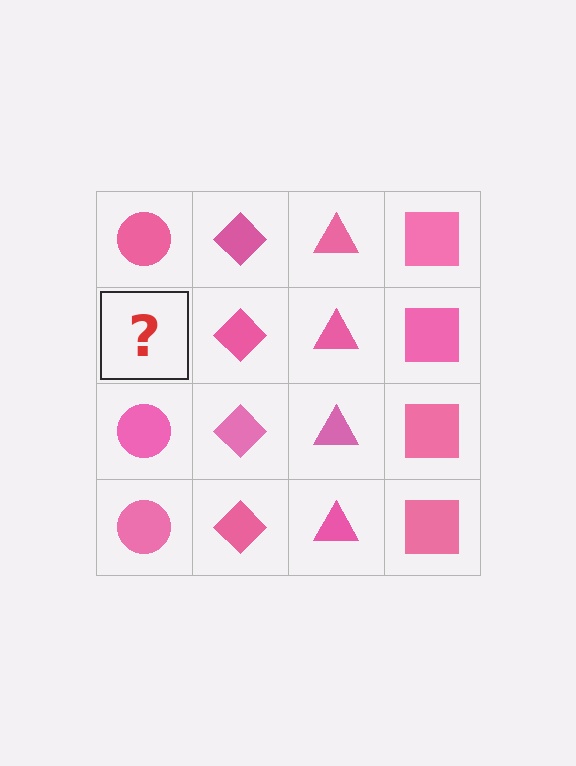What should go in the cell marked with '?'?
The missing cell should contain a pink circle.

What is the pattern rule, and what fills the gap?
The rule is that each column has a consistent shape. The gap should be filled with a pink circle.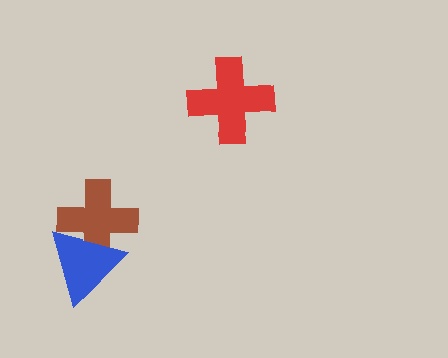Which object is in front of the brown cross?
The blue triangle is in front of the brown cross.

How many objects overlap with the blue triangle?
1 object overlaps with the blue triangle.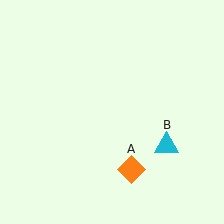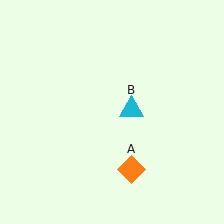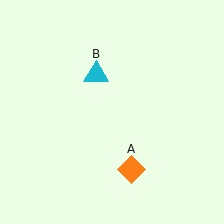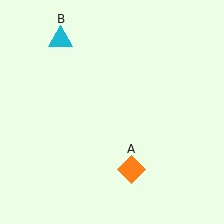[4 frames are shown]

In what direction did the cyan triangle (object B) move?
The cyan triangle (object B) moved up and to the left.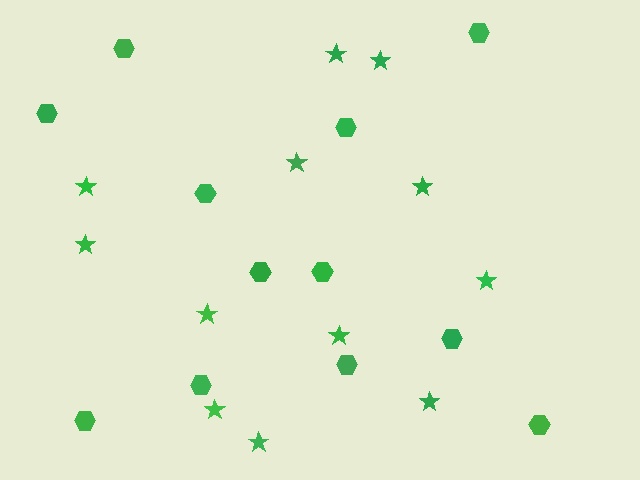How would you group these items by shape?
There are 2 groups: one group of stars (12) and one group of hexagons (12).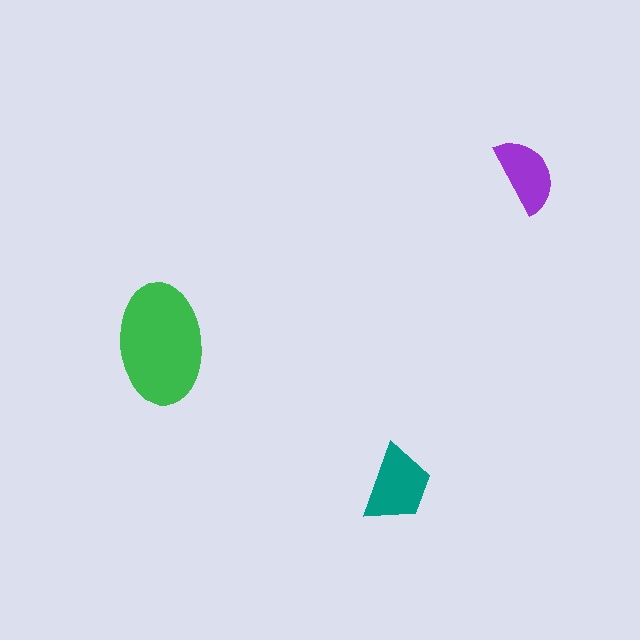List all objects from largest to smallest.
The green ellipse, the teal trapezoid, the purple semicircle.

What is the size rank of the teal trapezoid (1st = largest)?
2nd.